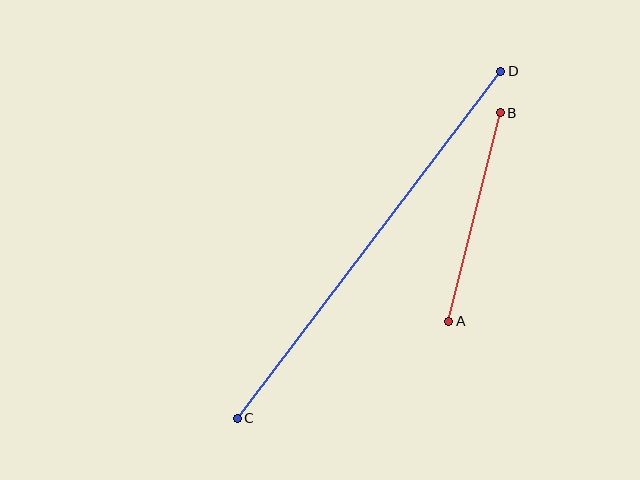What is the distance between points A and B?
The distance is approximately 215 pixels.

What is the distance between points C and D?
The distance is approximately 436 pixels.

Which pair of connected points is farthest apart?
Points C and D are farthest apart.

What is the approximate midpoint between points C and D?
The midpoint is at approximately (369, 245) pixels.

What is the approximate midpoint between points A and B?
The midpoint is at approximately (475, 217) pixels.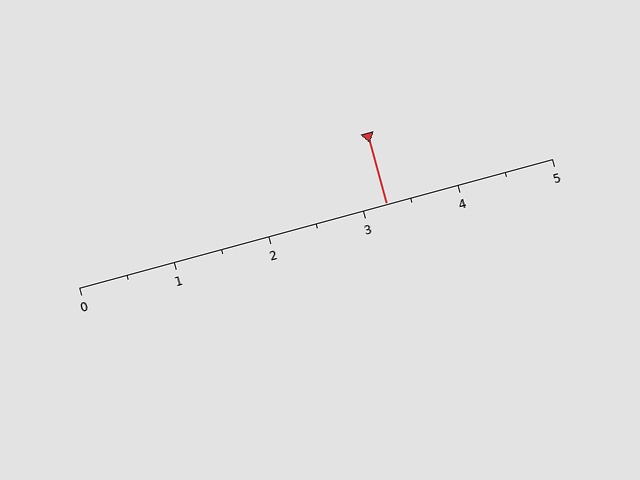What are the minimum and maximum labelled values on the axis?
The axis runs from 0 to 5.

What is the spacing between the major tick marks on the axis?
The major ticks are spaced 1 apart.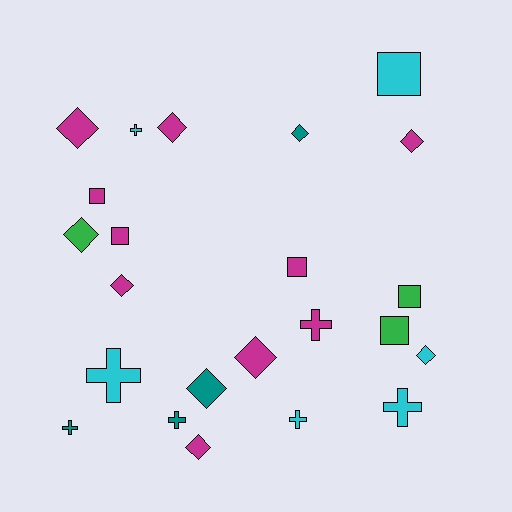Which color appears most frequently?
Magenta, with 10 objects.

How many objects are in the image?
There are 23 objects.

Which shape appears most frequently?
Diamond, with 10 objects.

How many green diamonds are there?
There is 1 green diamond.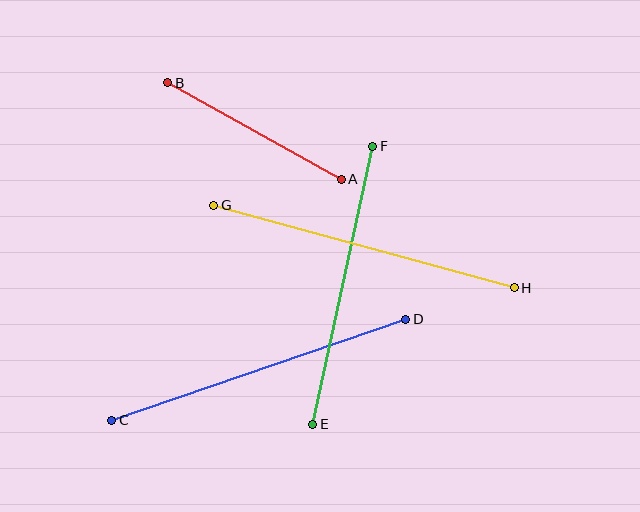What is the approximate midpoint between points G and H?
The midpoint is at approximately (364, 247) pixels.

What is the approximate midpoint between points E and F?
The midpoint is at approximately (343, 285) pixels.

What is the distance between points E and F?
The distance is approximately 285 pixels.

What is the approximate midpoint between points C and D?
The midpoint is at approximately (259, 370) pixels.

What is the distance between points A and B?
The distance is approximately 198 pixels.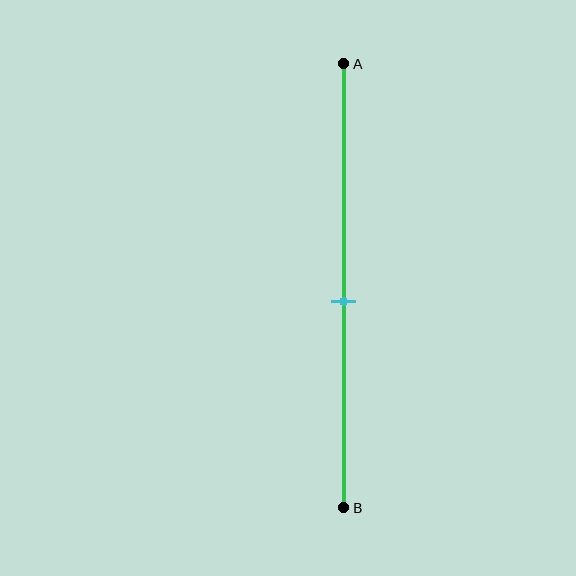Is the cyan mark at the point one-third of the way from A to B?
No, the mark is at about 55% from A, not at the 33% one-third point.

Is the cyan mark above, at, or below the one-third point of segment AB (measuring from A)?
The cyan mark is below the one-third point of segment AB.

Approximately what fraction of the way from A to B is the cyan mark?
The cyan mark is approximately 55% of the way from A to B.